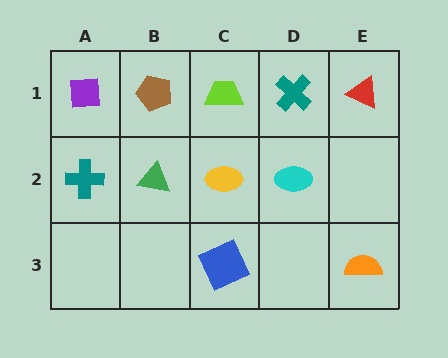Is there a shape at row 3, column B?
No, that cell is empty.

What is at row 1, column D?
A teal cross.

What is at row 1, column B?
A brown pentagon.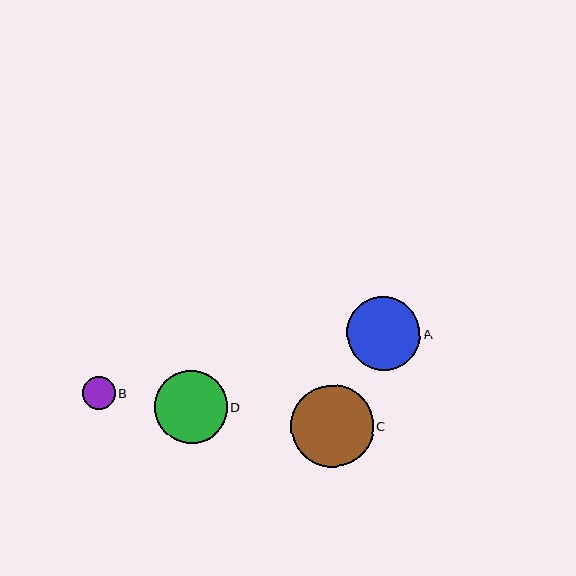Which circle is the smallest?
Circle B is the smallest with a size of approximately 33 pixels.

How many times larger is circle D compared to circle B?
Circle D is approximately 2.2 times the size of circle B.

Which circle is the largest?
Circle C is the largest with a size of approximately 82 pixels.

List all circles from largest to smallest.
From largest to smallest: C, A, D, B.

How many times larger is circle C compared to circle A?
Circle C is approximately 1.1 times the size of circle A.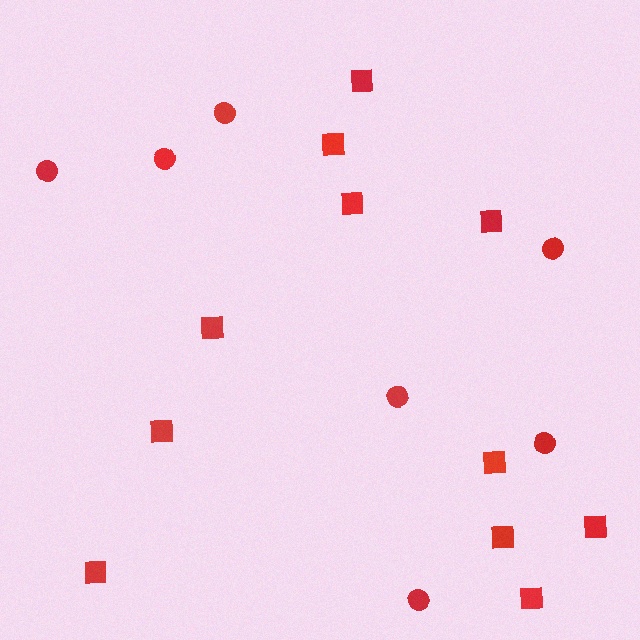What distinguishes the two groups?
There are 2 groups: one group of squares (11) and one group of circles (7).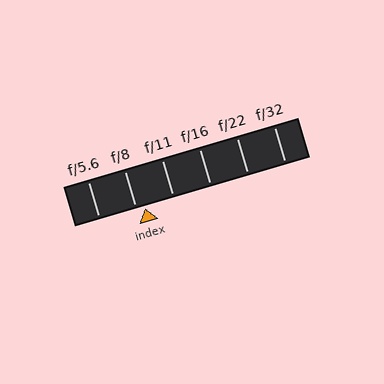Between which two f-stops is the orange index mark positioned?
The index mark is between f/8 and f/11.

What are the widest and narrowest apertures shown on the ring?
The widest aperture shown is f/5.6 and the narrowest is f/32.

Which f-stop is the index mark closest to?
The index mark is closest to f/8.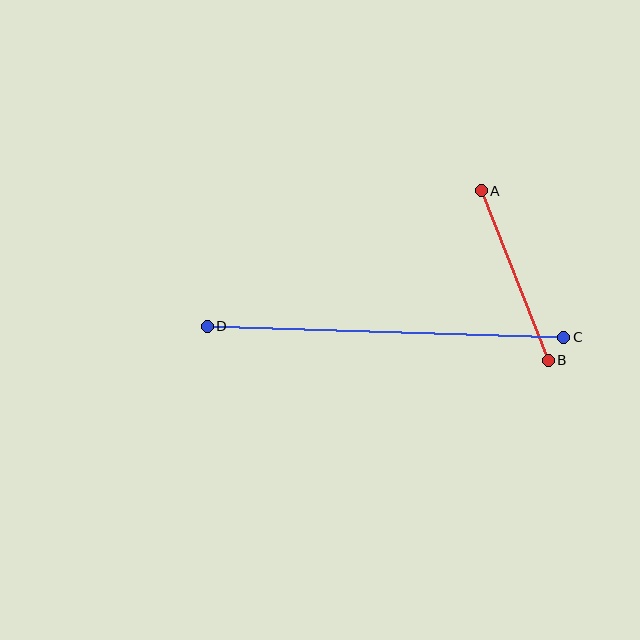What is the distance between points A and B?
The distance is approximately 182 pixels.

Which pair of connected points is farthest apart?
Points C and D are farthest apart.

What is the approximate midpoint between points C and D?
The midpoint is at approximately (386, 332) pixels.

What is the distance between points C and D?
The distance is approximately 357 pixels.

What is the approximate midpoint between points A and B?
The midpoint is at approximately (515, 276) pixels.